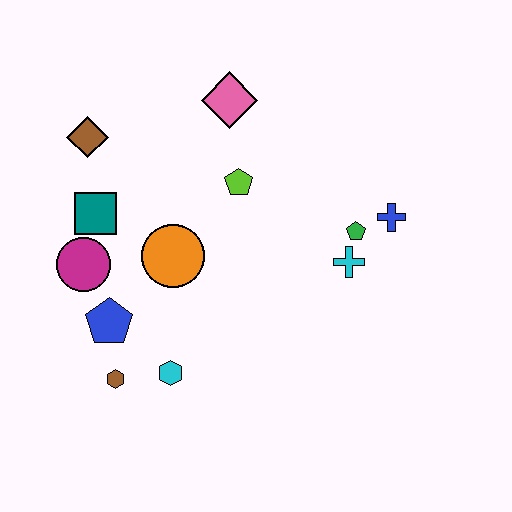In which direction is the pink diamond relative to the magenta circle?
The pink diamond is above the magenta circle.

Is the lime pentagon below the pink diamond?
Yes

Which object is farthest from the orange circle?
The blue cross is farthest from the orange circle.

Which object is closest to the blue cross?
The green pentagon is closest to the blue cross.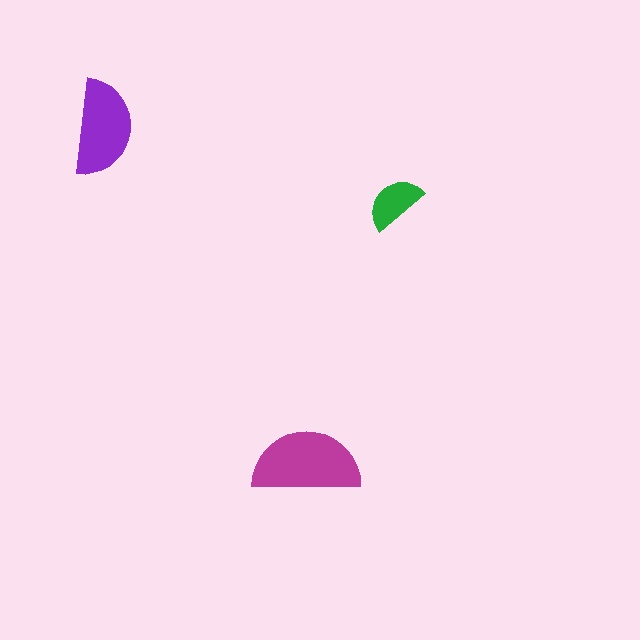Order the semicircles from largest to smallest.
the magenta one, the purple one, the green one.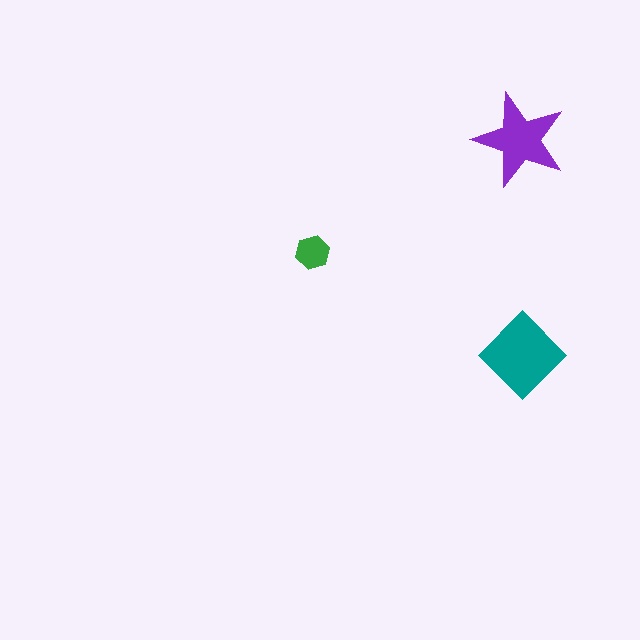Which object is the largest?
The teal diamond.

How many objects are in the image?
There are 3 objects in the image.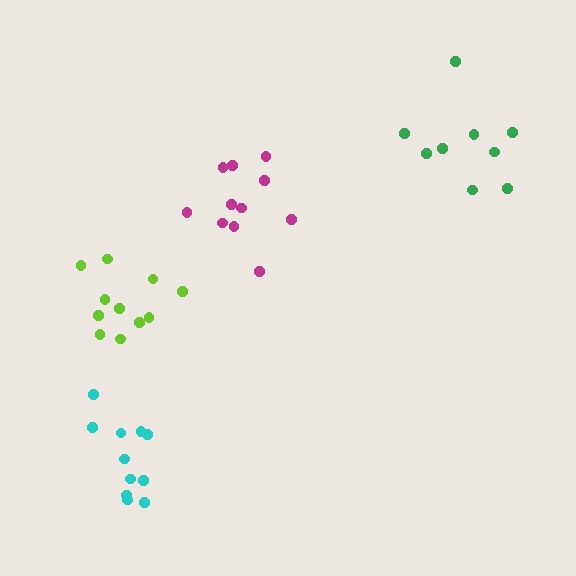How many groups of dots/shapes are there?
There are 4 groups.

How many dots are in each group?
Group 1: 11 dots, Group 2: 11 dots, Group 3: 9 dots, Group 4: 11 dots (42 total).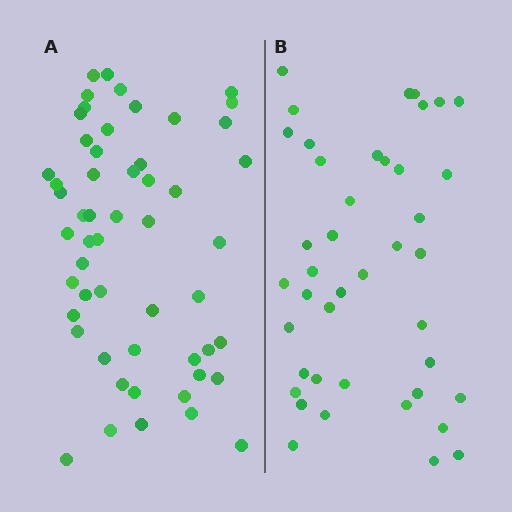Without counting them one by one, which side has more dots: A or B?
Region A (the left region) has more dots.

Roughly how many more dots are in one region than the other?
Region A has roughly 12 or so more dots than region B.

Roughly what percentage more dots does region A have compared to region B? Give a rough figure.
About 30% more.